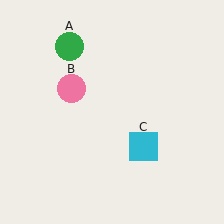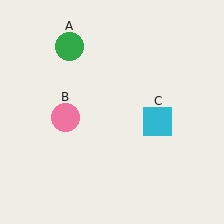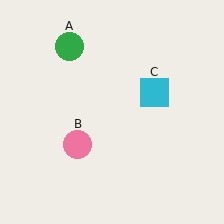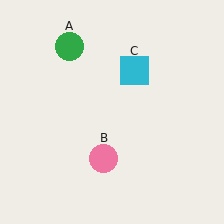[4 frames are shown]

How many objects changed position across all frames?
2 objects changed position: pink circle (object B), cyan square (object C).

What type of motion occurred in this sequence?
The pink circle (object B), cyan square (object C) rotated counterclockwise around the center of the scene.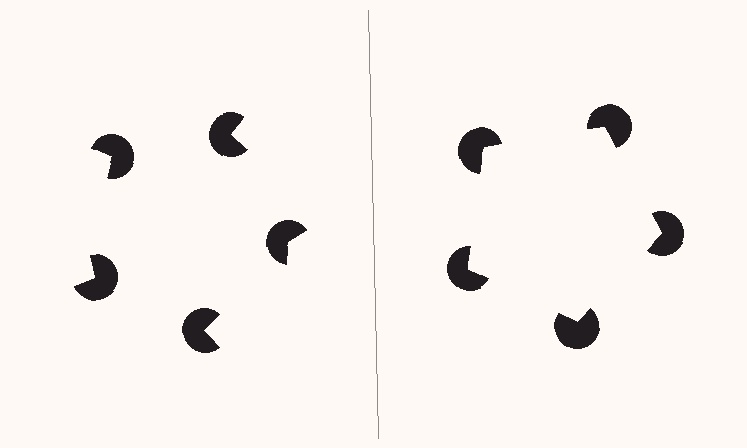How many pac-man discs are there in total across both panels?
10 — 5 on each side.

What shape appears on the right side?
An illusory pentagon.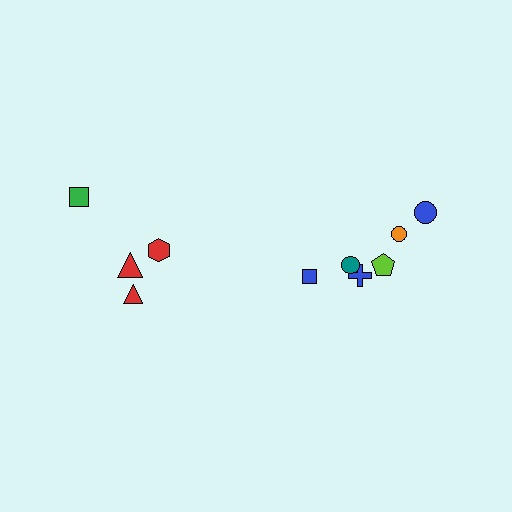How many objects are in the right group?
There are 6 objects.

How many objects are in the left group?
There are 4 objects.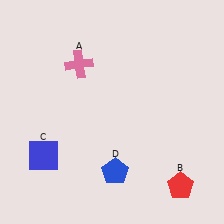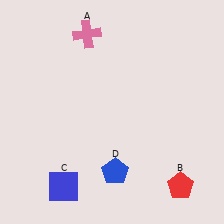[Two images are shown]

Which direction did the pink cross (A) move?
The pink cross (A) moved up.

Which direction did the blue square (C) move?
The blue square (C) moved down.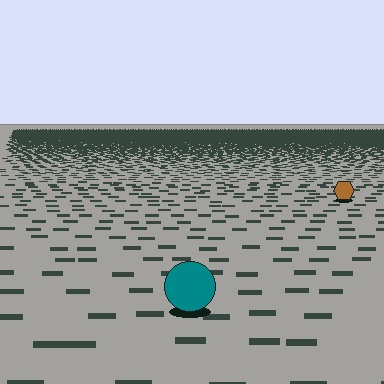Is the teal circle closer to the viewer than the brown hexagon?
Yes. The teal circle is closer — you can tell from the texture gradient: the ground texture is coarser near it.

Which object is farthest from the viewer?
The brown hexagon is farthest from the viewer. It appears smaller and the ground texture around it is denser.